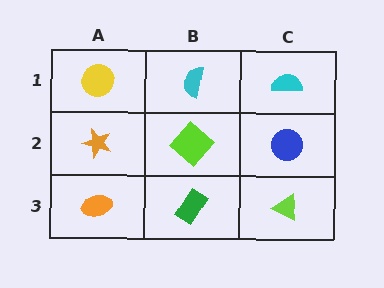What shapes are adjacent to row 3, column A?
An orange star (row 2, column A), a green rectangle (row 3, column B).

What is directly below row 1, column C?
A blue circle.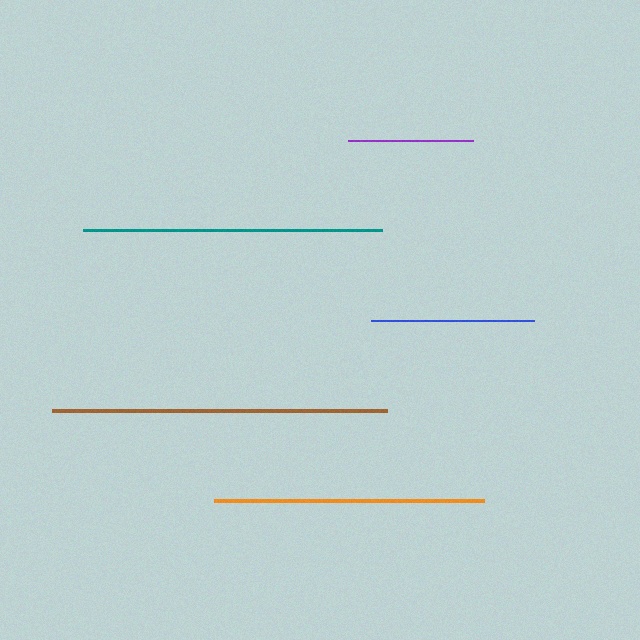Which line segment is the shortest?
The purple line is the shortest at approximately 125 pixels.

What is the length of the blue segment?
The blue segment is approximately 163 pixels long.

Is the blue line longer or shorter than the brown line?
The brown line is longer than the blue line.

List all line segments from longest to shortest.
From longest to shortest: brown, teal, orange, blue, purple.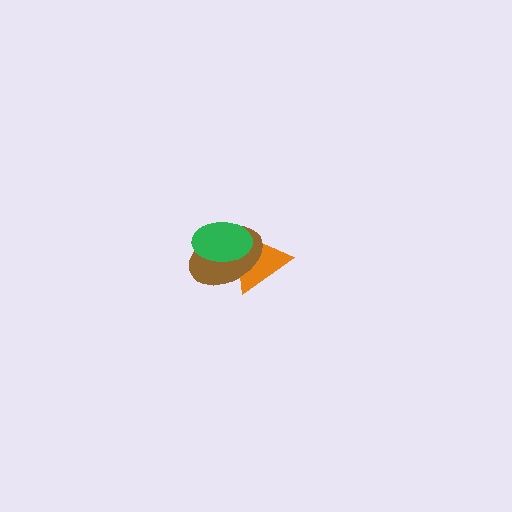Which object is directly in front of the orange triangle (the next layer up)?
The brown ellipse is directly in front of the orange triangle.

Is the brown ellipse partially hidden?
Yes, it is partially covered by another shape.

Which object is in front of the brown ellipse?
The green ellipse is in front of the brown ellipse.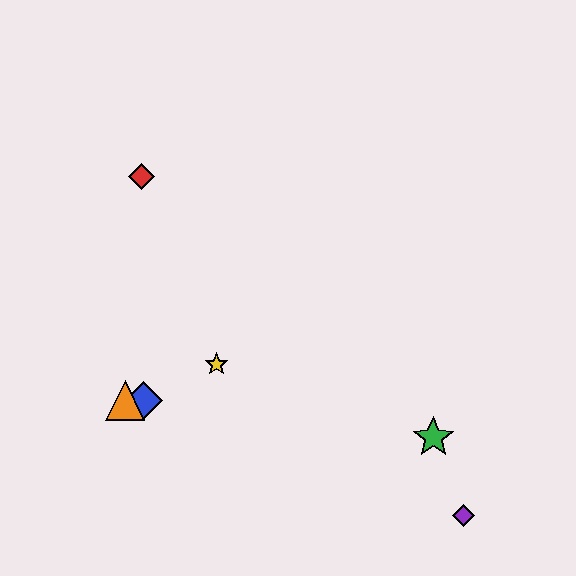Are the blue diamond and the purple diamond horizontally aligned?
No, the blue diamond is at y≈401 and the purple diamond is at y≈515.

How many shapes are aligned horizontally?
2 shapes (the blue diamond, the orange triangle) are aligned horizontally.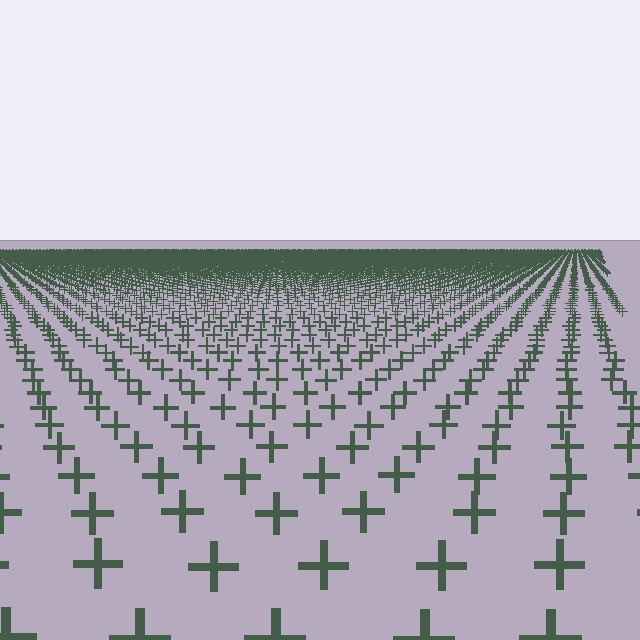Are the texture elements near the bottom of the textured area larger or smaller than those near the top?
Larger. Near the bottom, elements are closer to the viewer and appear at a bigger on-screen size.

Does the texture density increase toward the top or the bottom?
Density increases toward the top.